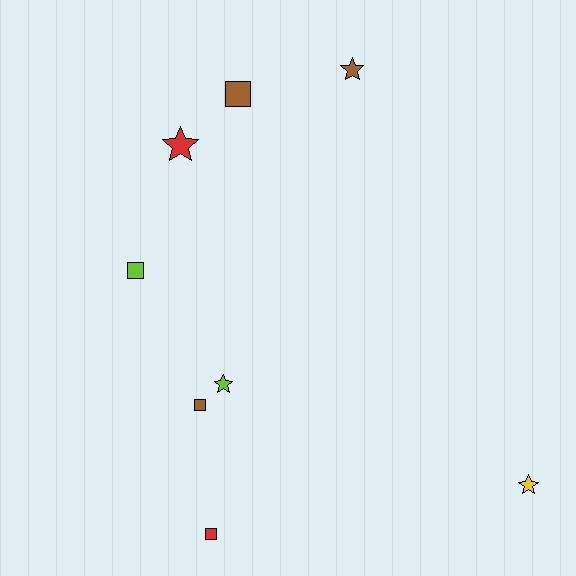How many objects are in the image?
There are 8 objects.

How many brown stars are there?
There is 1 brown star.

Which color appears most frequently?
Brown, with 3 objects.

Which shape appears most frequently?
Square, with 4 objects.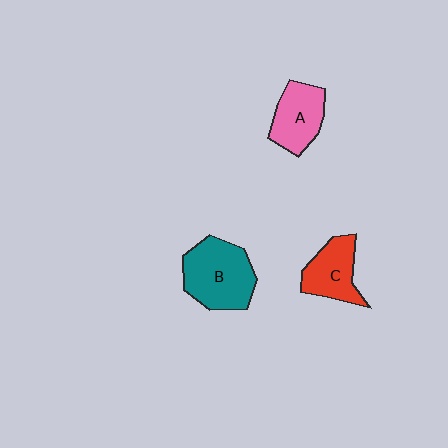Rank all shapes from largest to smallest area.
From largest to smallest: B (teal), A (pink), C (red).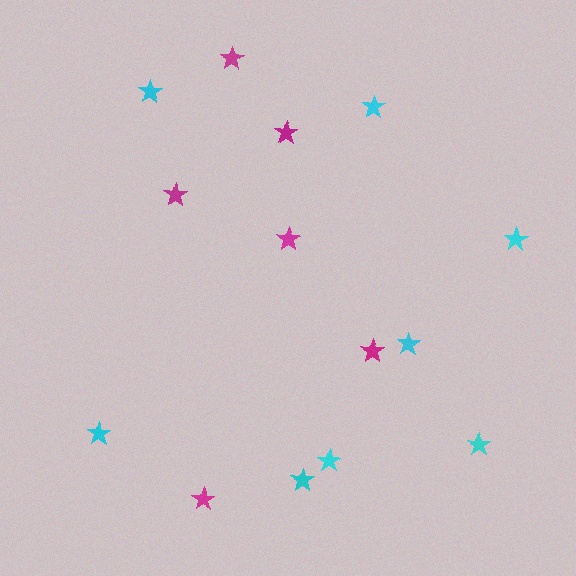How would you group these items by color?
There are 2 groups: one group of magenta stars (6) and one group of cyan stars (8).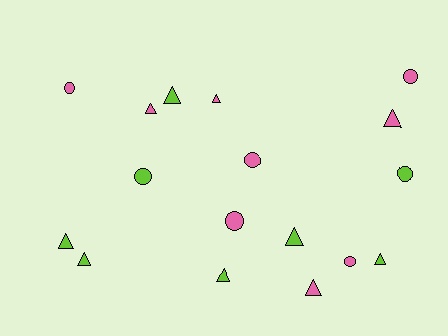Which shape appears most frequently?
Triangle, with 10 objects.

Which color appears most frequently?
Pink, with 9 objects.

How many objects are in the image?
There are 17 objects.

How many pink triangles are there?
There are 4 pink triangles.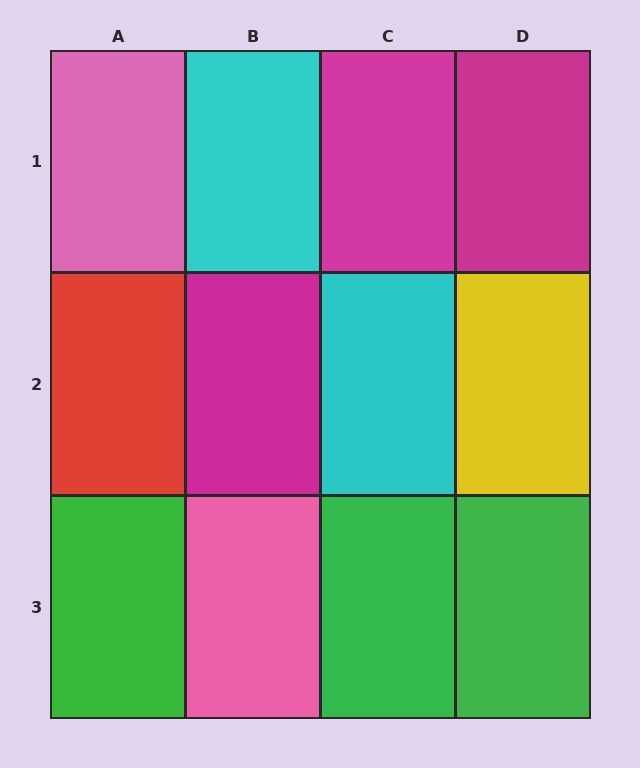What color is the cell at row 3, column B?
Pink.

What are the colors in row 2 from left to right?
Red, magenta, cyan, yellow.